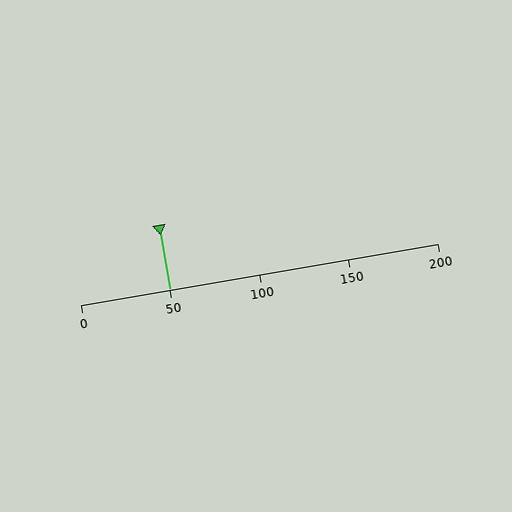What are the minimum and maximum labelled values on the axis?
The axis runs from 0 to 200.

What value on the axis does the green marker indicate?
The marker indicates approximately 50.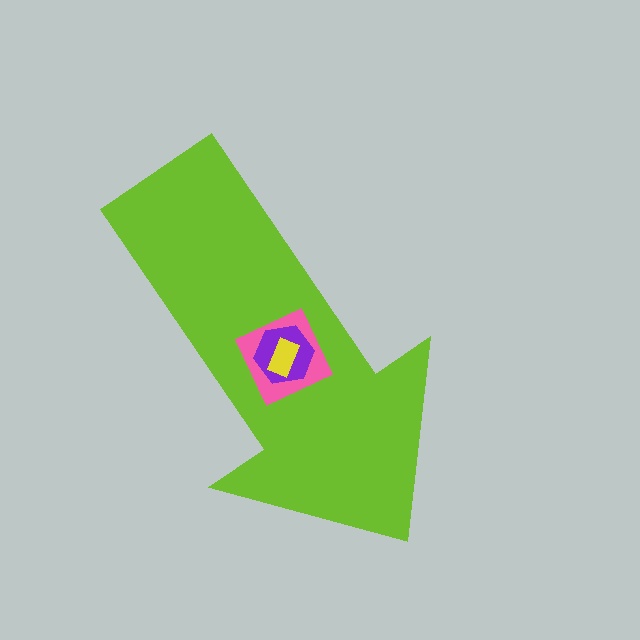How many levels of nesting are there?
4.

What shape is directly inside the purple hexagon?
The yellow rectangle.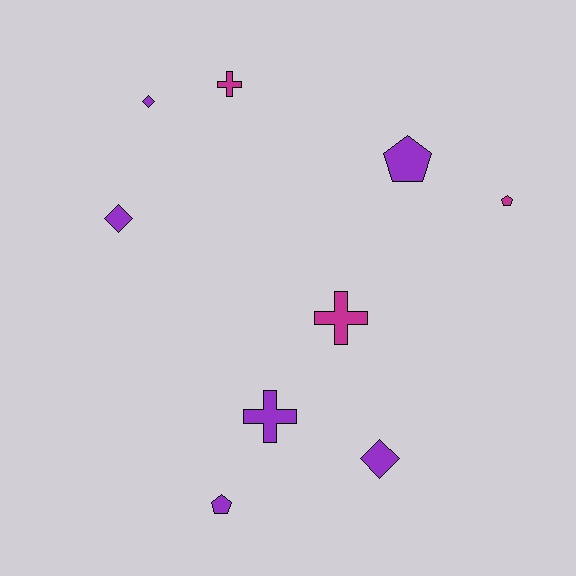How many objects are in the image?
There are 9 objects.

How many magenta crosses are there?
There are 2 magenta crosses.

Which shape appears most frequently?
Pentagon, with 3 objects.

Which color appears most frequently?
Purple, with 6 objects.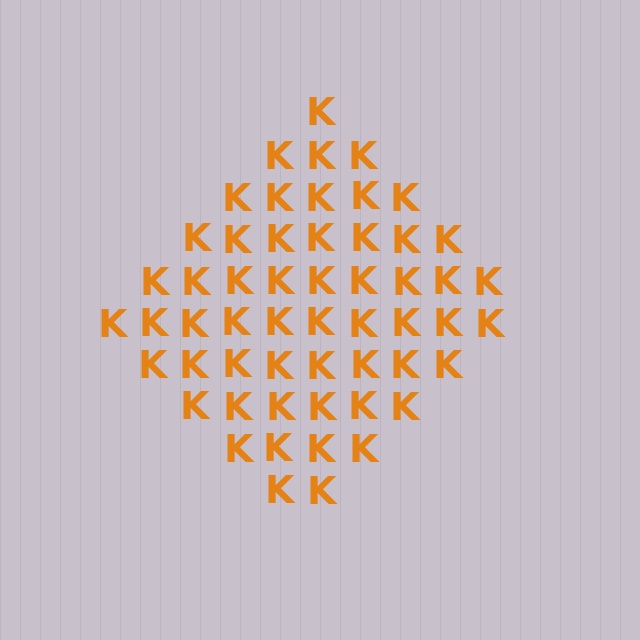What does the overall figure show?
The overall figure shows a diamond.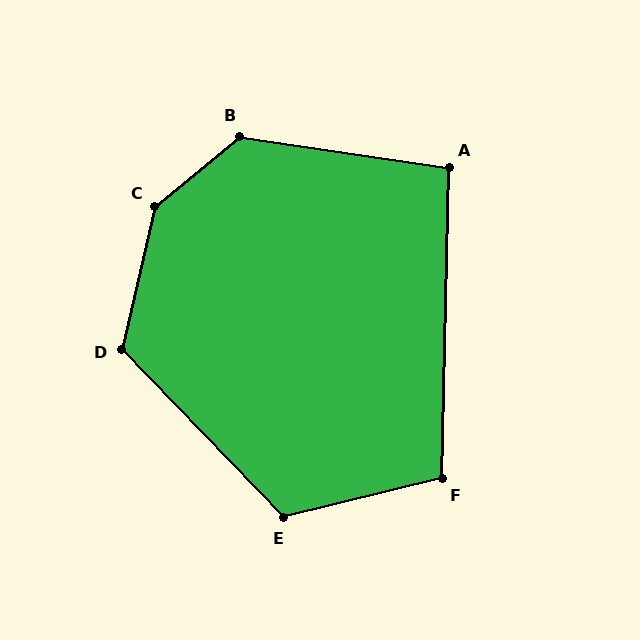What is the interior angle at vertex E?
Approximately 120 degrees (obtuse).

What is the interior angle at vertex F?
Approximately 105 degrees (obtuse).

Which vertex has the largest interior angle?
C, at approximately 143 degrees.